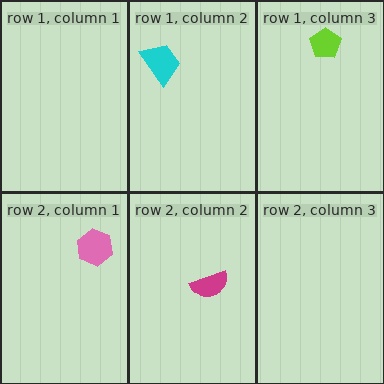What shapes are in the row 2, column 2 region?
The magenta semicircle.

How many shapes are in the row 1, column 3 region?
1.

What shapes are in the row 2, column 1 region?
The pink hexagon.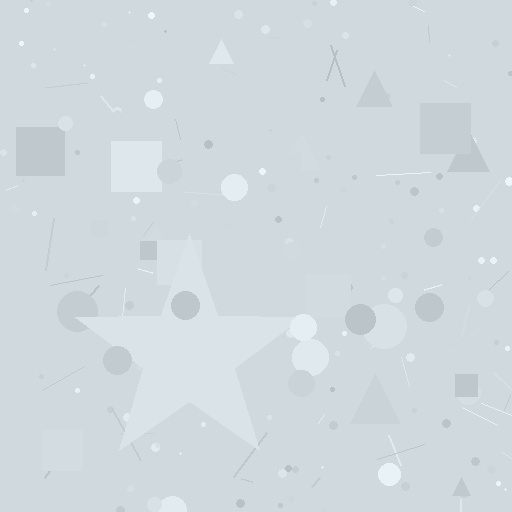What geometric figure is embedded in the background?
A star is embedded in the background.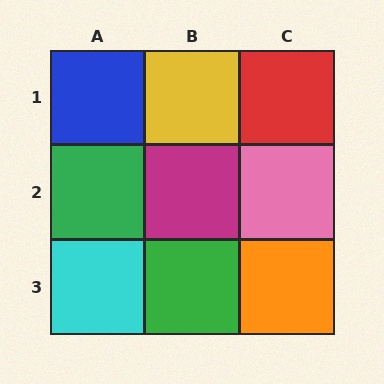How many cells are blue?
1 cell is blue.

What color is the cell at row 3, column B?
Green.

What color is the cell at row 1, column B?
Yellow.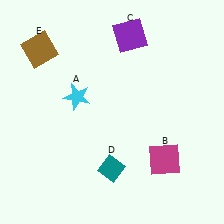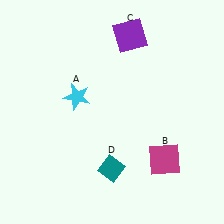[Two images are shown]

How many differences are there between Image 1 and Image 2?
There is 1 difference between the two images.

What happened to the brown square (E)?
The brown square (E) was removed in Image 2. It was in the top-left area of Image 1.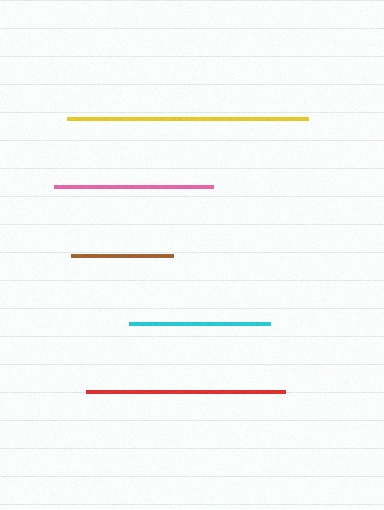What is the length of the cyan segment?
The cyan segment is approximately 141 pixels long.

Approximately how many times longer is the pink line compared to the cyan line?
The pink line is approximately 1.1 times the length of the cyan line.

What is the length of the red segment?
The red segment is approximately 199 pixels long.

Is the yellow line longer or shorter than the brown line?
The yellow line is longer than the brown line.